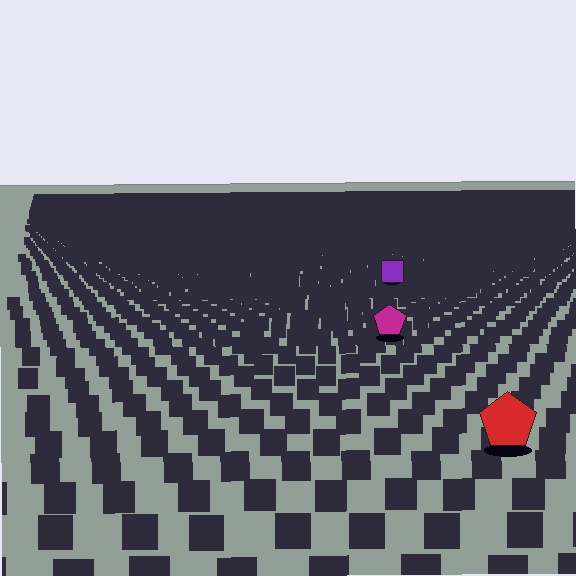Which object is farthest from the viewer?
The purple square is farthest from the viewer. It appears smaller and the ground texture around it is denser.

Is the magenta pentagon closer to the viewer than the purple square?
Yes. The magenta pentagon is closer — you can tell from the texture gradient: the ground texture is coarser near it.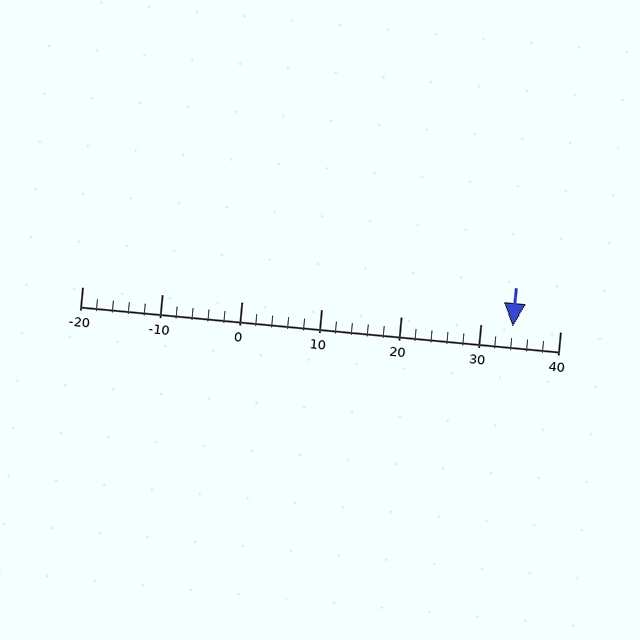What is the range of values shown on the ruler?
The ruler shows values from -20 to 40.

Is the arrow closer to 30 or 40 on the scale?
The arrow is closer to 30.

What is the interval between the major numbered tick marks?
The major tick marks are spaced 10 units apart.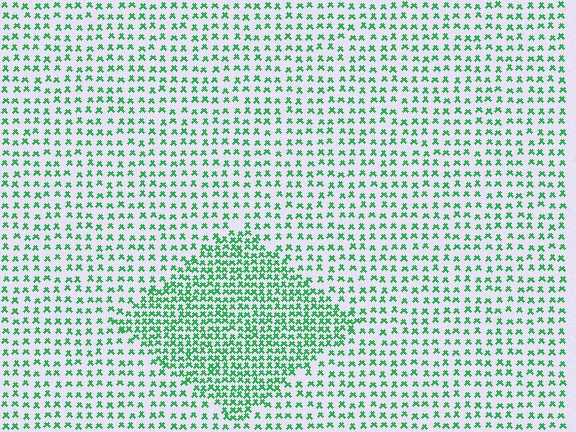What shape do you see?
I see a diamond.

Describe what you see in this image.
The image contains small green elements arranged at two different densities. A diamond-shaped region is visible where the elements are more densely packed than the surrounding area.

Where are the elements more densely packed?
The elements are more densely packed inside the diamond boundary.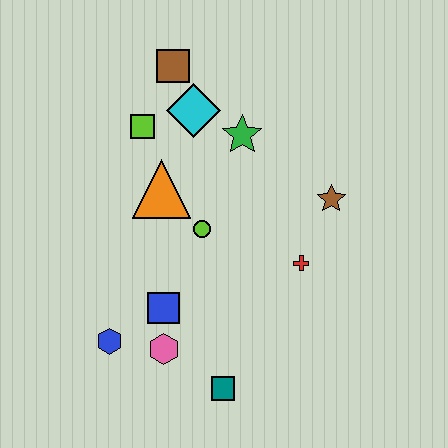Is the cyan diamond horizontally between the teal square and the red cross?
No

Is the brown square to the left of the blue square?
No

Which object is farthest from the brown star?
The blue hexagon is farthest from the brown star.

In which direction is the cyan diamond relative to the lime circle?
The cyan diamond is above the lime circle.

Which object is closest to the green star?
The cyan diamond is closest to the green star.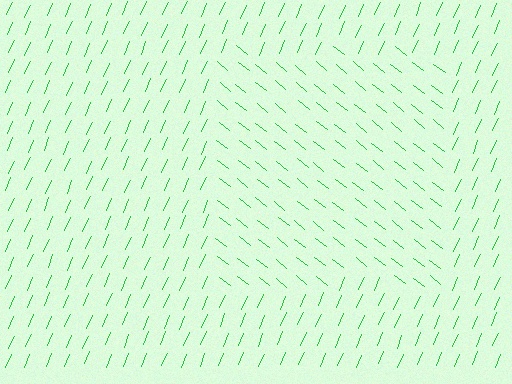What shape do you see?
I see a rectangle.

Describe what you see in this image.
The image is filled with small green line segments. A rectangle region in the image has lines oriented differently from the surrounding lines, creating a visible texture boundary.